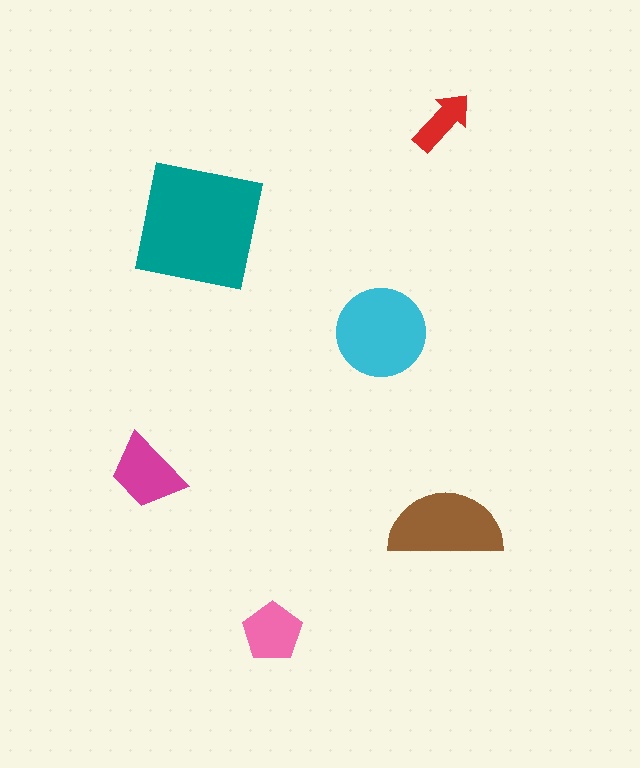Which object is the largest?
The teal square.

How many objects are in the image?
There are 6 objects in the image.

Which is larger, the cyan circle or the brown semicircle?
The cyan circle.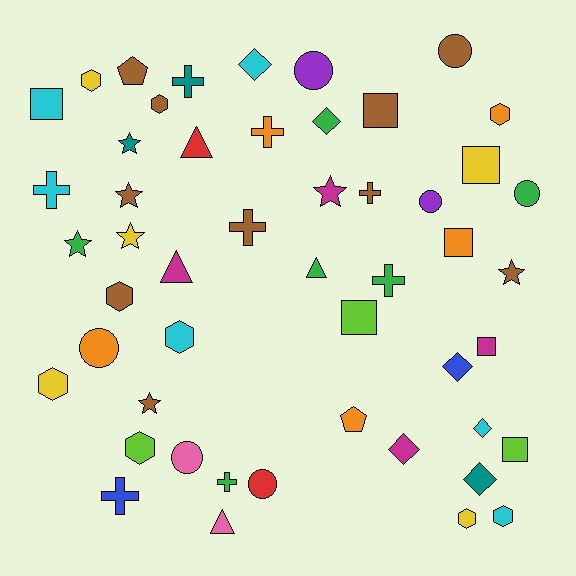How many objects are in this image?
There are 50 objects.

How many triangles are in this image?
There are 4 triangles.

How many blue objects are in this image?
There are 2 blue objects.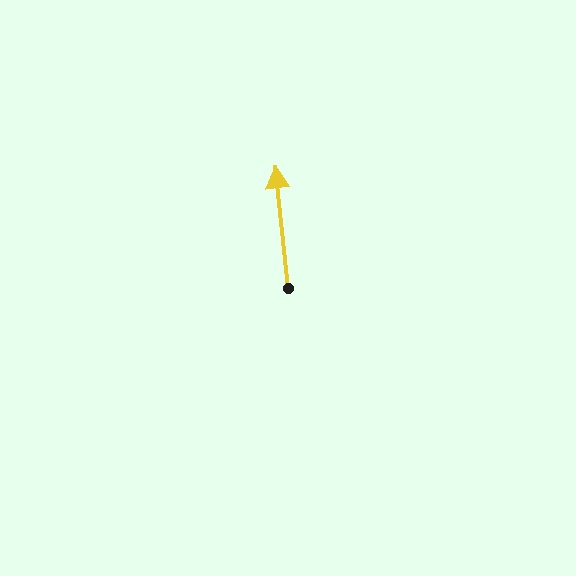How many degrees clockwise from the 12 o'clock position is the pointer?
Approximately 354 degrees.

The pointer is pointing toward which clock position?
Roughly 12 o'clock.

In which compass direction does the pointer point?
North.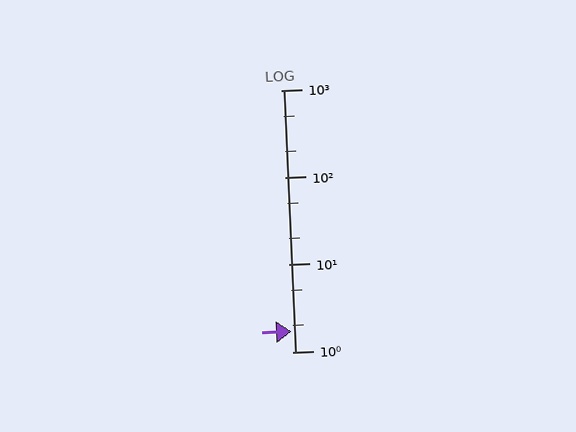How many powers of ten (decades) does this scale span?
The scale spans 3 decades, from 1 to 1000.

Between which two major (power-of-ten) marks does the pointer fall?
The pointer is between 1 and 10.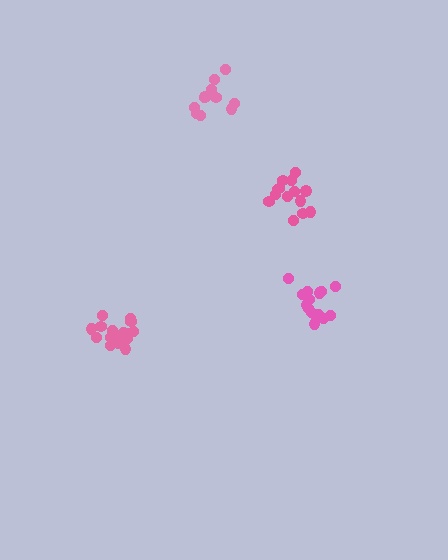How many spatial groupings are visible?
There are 4 spatial groupings.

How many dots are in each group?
Group 1: 11 dots, Group 2: 17 dots, Group 3: 15 dots, Group 4: 14 dots (57 total).